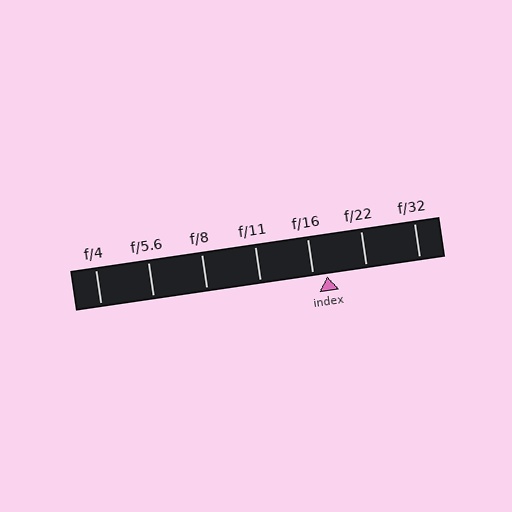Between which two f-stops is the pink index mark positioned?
The index mark is between f/16 and f/22.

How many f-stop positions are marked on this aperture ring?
There are 7 f-stop positions marked.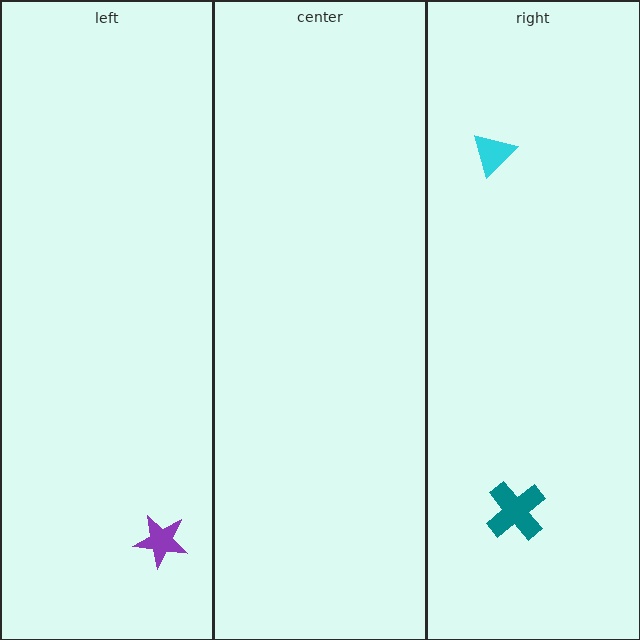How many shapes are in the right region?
2.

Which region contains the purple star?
The left region.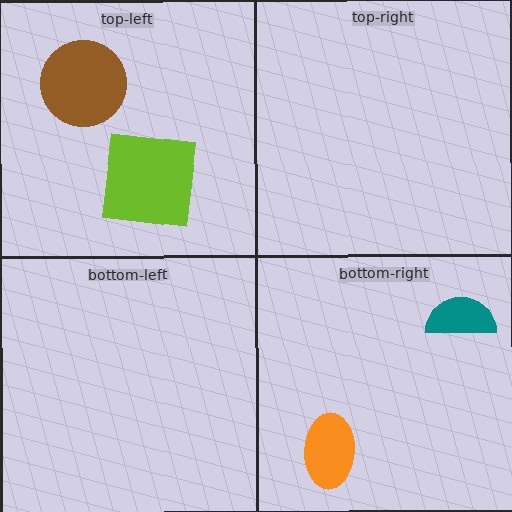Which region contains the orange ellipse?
The bottom-right region.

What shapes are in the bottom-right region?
The orange ellipse, the teal semicircle.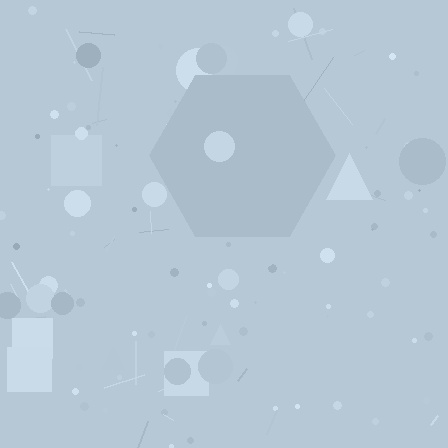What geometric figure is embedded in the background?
A hexagon is embedded in the background.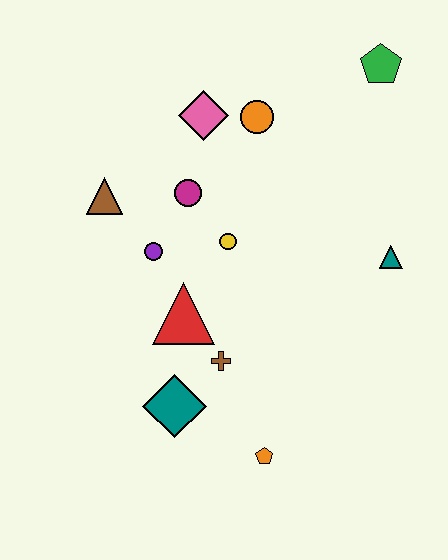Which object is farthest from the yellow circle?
The green pentagon is farthest from the yellow circle.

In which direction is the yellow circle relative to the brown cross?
The yellow circle is above the brown cross.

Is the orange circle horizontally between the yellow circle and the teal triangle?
Yes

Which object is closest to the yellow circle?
The magenta circle is closest to the yellow circle.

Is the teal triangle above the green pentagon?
No